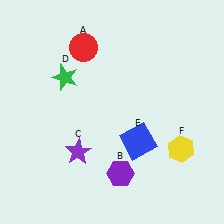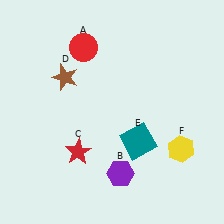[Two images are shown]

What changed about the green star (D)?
In Image 1, D is green. In Image 2, it changed to brown.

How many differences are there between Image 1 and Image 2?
There are 3 differences between the two images.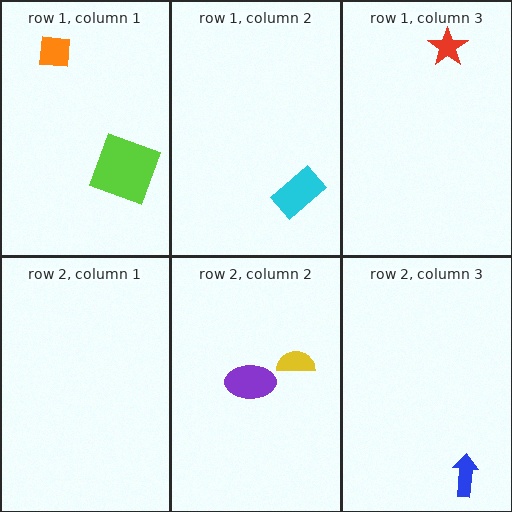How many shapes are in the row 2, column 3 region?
1.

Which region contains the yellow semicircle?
The row 2, column 2 region.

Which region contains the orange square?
The row 1, column 1 region.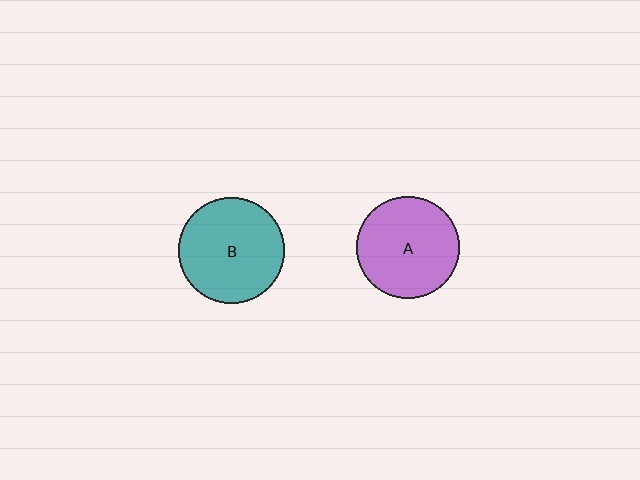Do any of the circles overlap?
No, none of the circles overlap.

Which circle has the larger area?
Circle B (teal).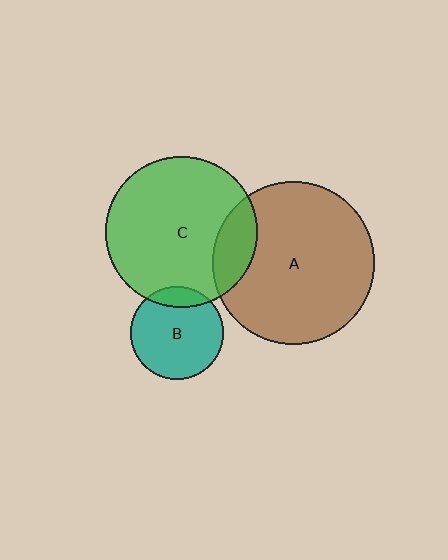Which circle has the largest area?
Circle A (brown).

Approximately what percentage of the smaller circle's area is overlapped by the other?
Approximately 15%.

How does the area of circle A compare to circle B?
Approximately 3.1 times.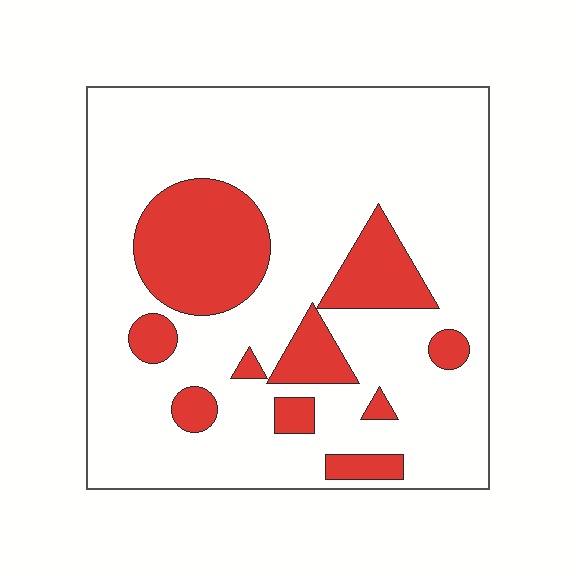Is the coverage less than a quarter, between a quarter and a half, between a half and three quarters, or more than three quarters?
Less than a quarter.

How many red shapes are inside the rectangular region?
10.